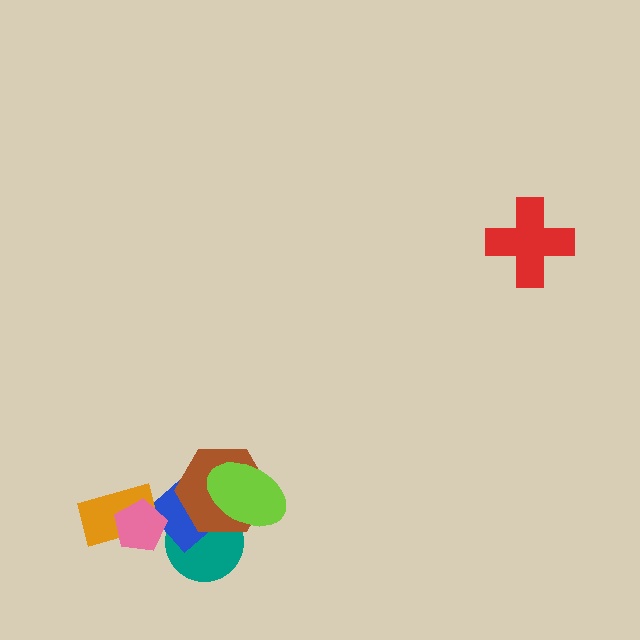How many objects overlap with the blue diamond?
4 objects overlap with the blue diamond.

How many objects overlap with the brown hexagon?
3 objects overlap with the brown hexagon.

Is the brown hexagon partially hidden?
Yes, it is partially covered by another shape.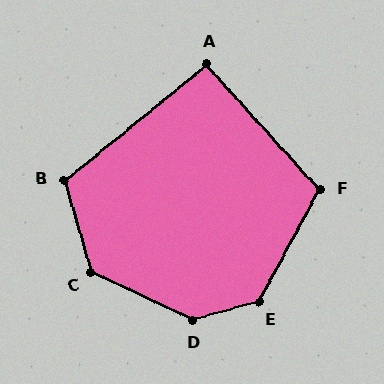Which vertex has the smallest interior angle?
A, at approximately 93 degrees.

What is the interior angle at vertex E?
Approximately 135 degrees (obtuse).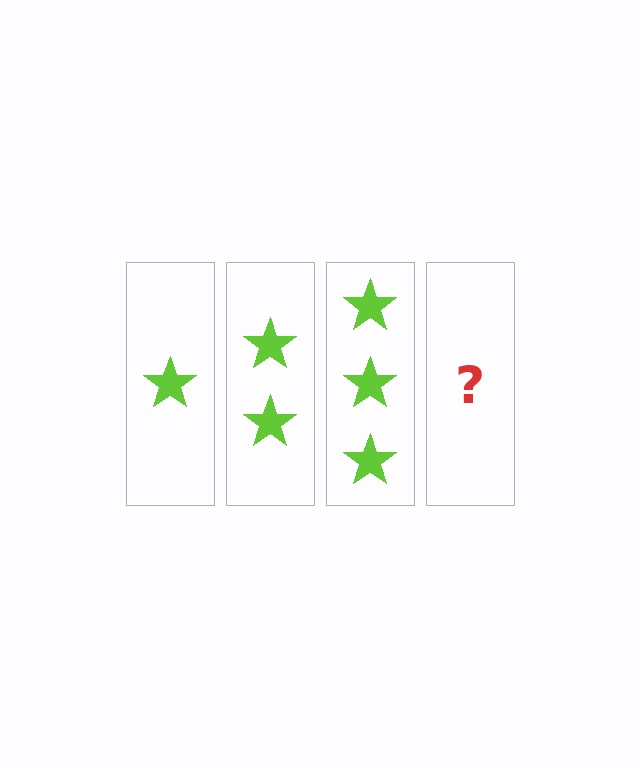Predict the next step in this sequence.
The next step is 4 stars.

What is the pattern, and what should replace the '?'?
The pattern is that each step adds one more star. The '?' should be 4 stars.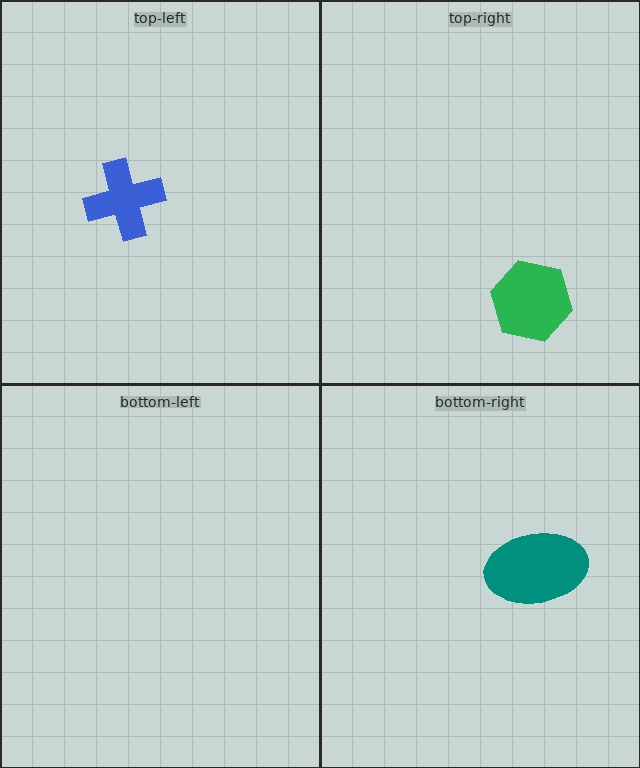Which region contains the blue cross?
The top-left region.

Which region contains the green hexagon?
The top-right region.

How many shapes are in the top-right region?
1.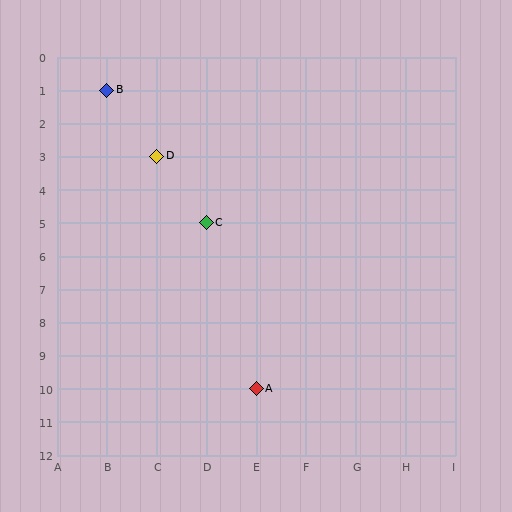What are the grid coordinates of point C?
Point C is at grid coordinates (D, 5).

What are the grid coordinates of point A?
Point A is at grid coordinates (E, 10).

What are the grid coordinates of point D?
Point D is at grid coordinates (C, 3).